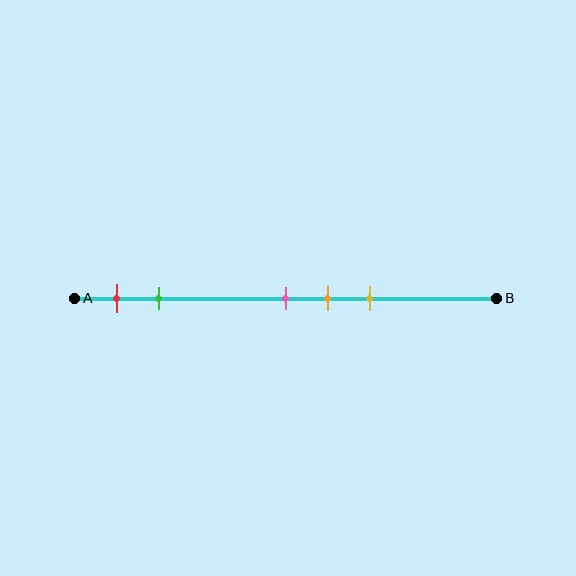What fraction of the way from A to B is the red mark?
The red mark is approximately 10% (0.1) of the way from A to B.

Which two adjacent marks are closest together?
The pink and orange marks are the closest adjacent pair.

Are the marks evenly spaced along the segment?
No, the marks are not evenly spaced.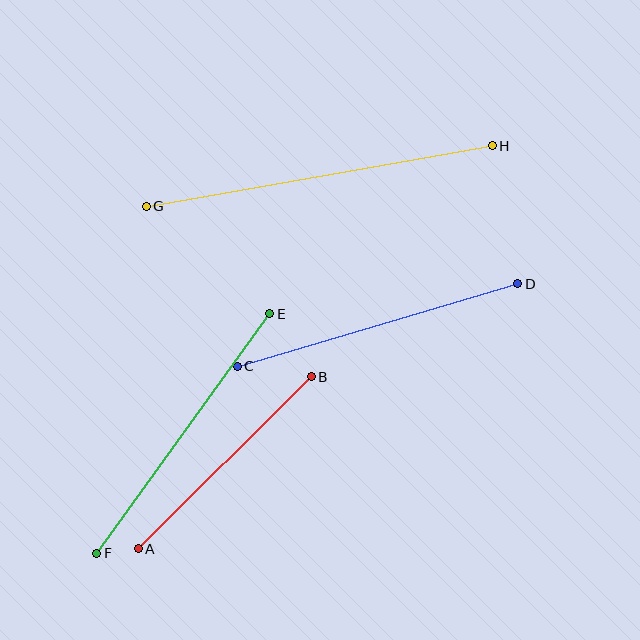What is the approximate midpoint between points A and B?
The midpoint is at approximately (225, 463) pixels.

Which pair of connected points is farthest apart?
Points G and H are farthest apart.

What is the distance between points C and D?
The distance is approximately 293 pixels.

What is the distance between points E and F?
The distance is approximately 295 pixels.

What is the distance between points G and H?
The distance is approximately 351 pixels.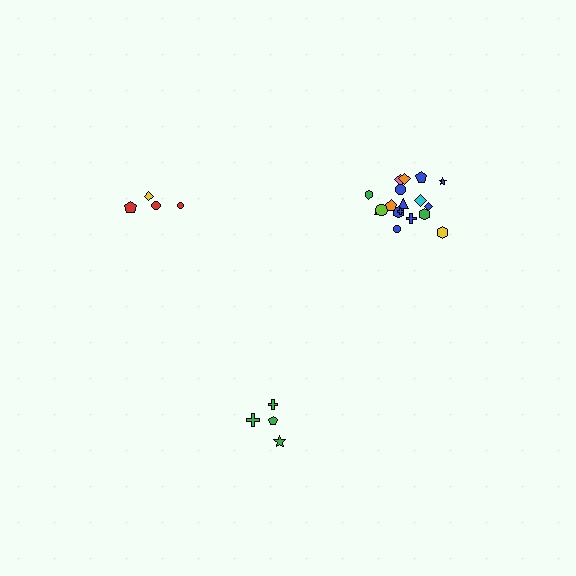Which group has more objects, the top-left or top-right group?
The top-right group.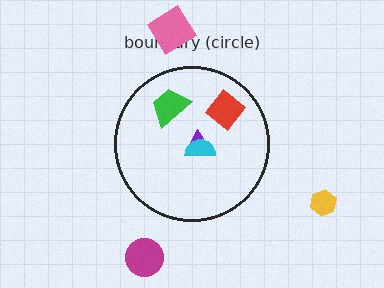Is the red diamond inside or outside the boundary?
Inside.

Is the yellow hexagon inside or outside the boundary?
Outside.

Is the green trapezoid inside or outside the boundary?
Inside.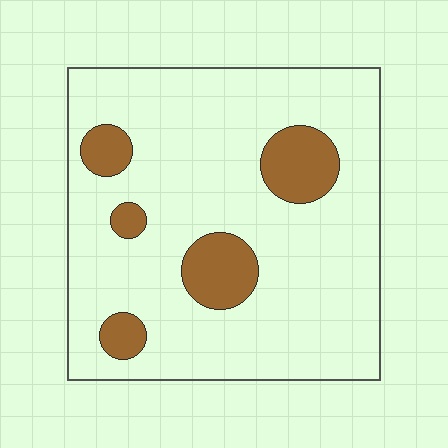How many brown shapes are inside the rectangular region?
5.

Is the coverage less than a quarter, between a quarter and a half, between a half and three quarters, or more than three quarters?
Less than a quarter.